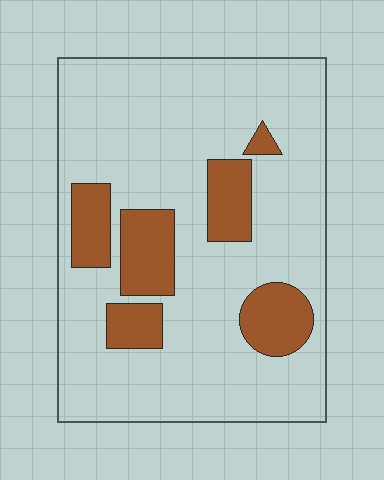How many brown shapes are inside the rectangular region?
6.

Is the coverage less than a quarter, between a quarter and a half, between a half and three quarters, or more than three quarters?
Less than a quarter.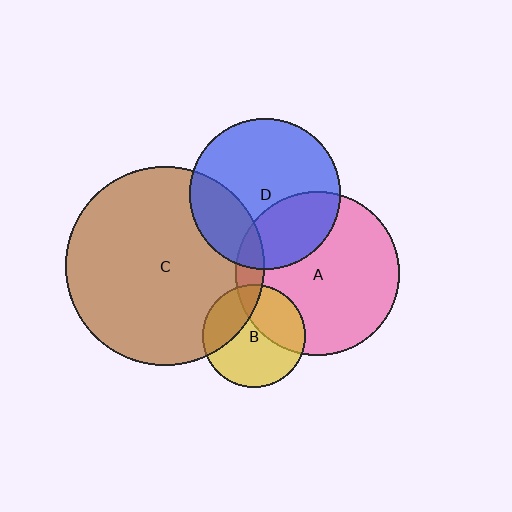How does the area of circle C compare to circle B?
Approximately 3.7 times.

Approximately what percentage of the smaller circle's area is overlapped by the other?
Approximately 25%.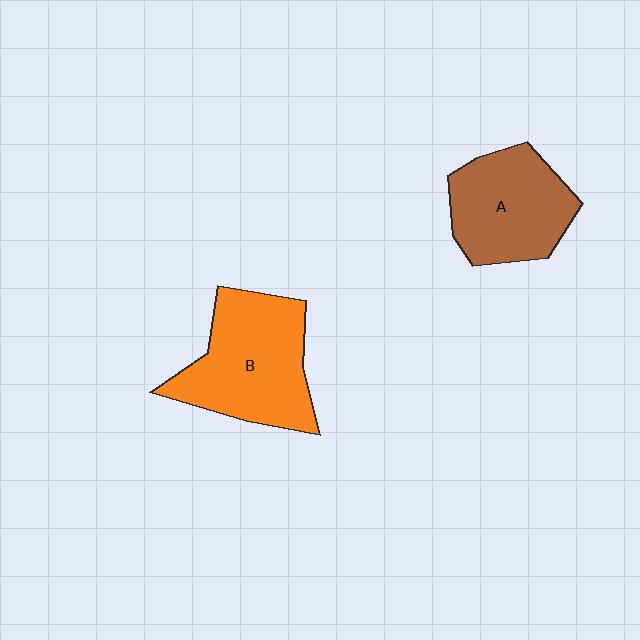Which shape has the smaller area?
Shape A (brown).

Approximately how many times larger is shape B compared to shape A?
Approximately 1.2 times.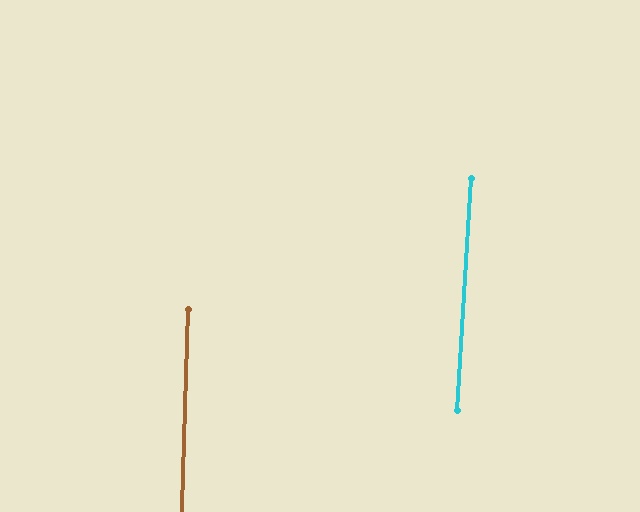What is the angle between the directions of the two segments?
Approximately 2 degrees.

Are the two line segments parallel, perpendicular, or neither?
Parallel — their directions differ by only 1.7°.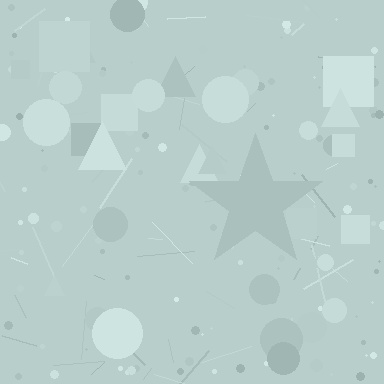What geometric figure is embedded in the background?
A star is embedded in the background.